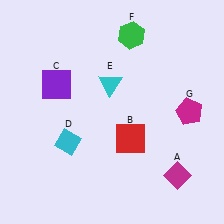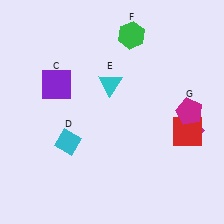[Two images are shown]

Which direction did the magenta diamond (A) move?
The magenta diamond (A) moved up.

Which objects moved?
The objects that moved are: the magenta diamond (A), the red square (B).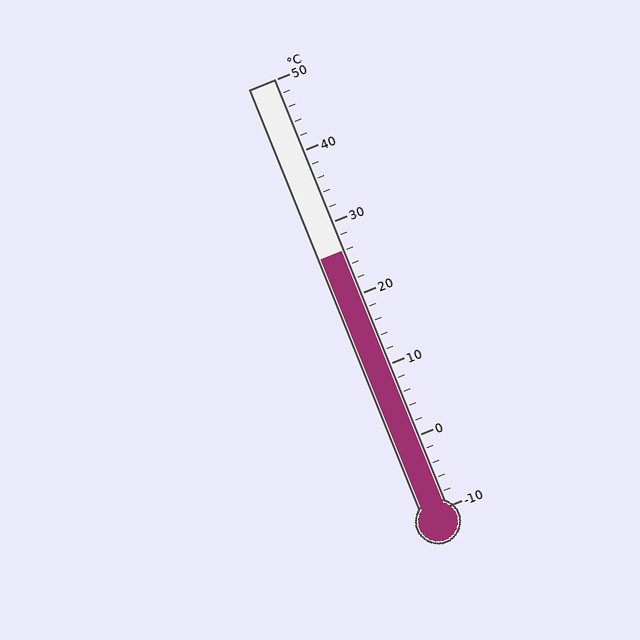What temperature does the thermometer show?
The thermometer shows approximately 26°C.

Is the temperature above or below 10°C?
The temperature is above 10°C.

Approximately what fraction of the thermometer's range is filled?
The thermometer is filled to approximately 60% of its range.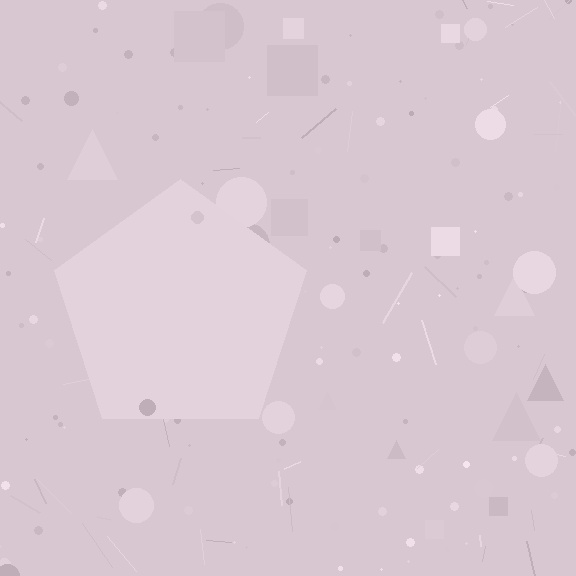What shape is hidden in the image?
A pentagon is hidden in the image.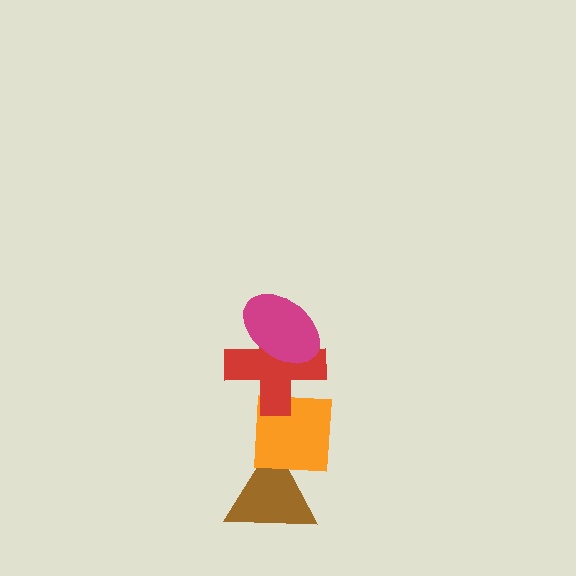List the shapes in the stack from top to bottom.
From top to bottom: the magenta ellipse, the red cross, the orange square, the brown triangle.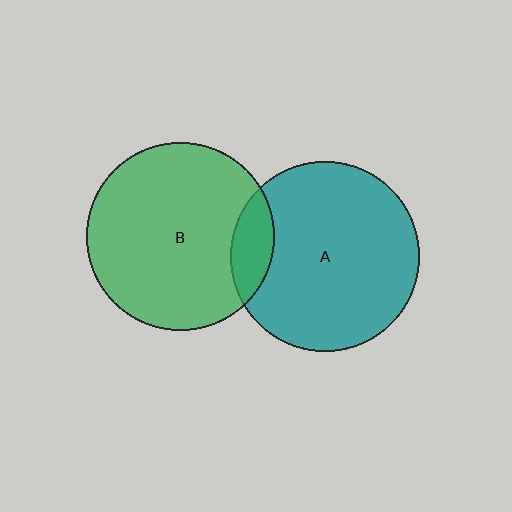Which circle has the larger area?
Circle A (teal).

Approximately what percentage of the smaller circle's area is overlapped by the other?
Approximately 10%.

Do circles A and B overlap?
Yes.